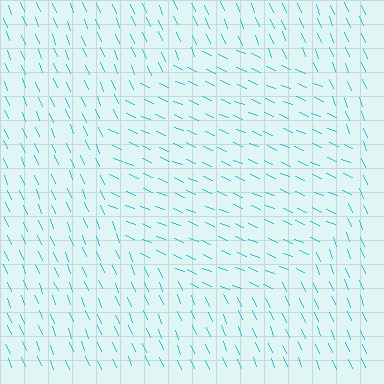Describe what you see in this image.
The image is filled with small cyan line segments. A circle region in the image has lines oriented differently from the surrounding lines, creating a visible texture boundary.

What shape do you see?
I see a circle.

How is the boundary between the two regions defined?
The boundary is defined purely by a change in line orientation (approximately 45 degrees difference). All lines are the same color and thickness.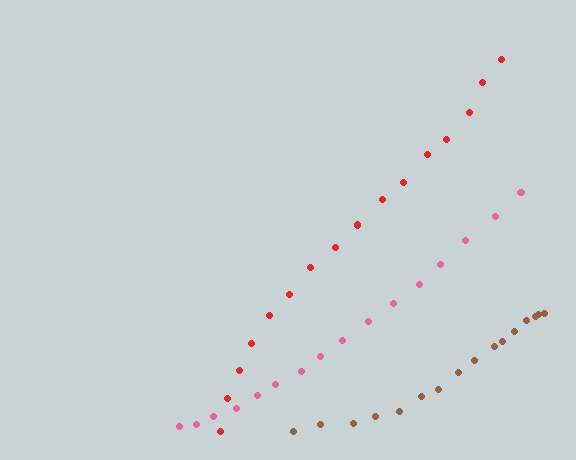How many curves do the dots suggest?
There are 3 distinct paths.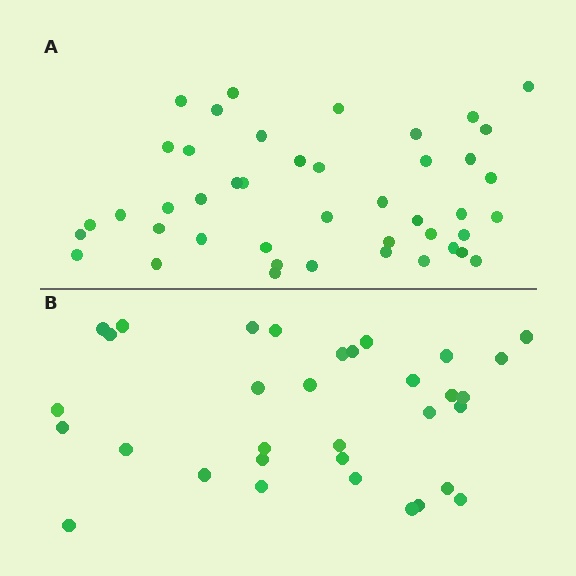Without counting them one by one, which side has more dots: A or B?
Region A (the top region) has more dots.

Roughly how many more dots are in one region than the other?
Region A has roughly 12 or so more dots than region B.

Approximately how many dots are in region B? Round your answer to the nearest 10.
About 30 dots. (The exact count is 33, which rounds to 30.)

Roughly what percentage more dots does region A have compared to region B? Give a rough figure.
About 35% more.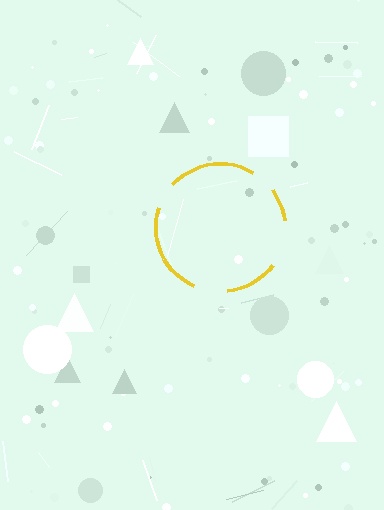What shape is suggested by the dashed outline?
The dashed outline suggests a circle.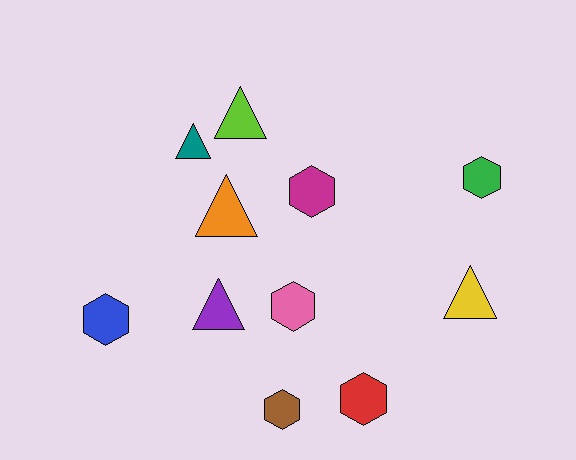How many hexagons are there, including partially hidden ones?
There are 6 hexagons.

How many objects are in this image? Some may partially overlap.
There are 11 objects.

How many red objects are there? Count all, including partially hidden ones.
There is 1 red object.